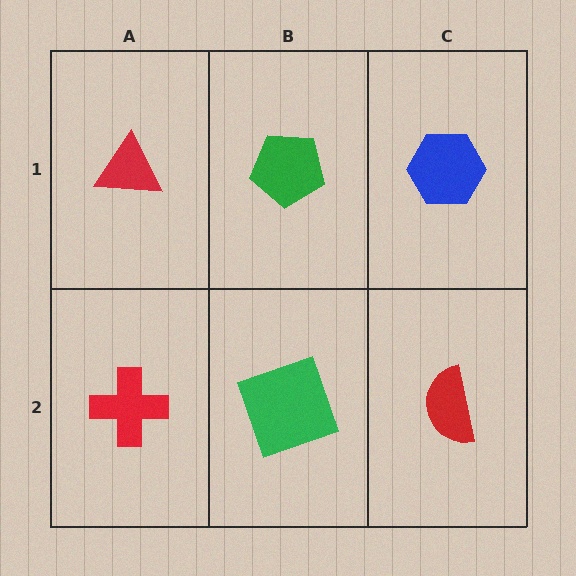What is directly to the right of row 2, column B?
A red semicircle.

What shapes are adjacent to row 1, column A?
A red cross (row 2, column A), a green pentagon (row 1, column B).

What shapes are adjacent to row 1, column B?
A green square (row 2, column B), a red triangle (row 1, column A), a blue hexagon (row 1, column C).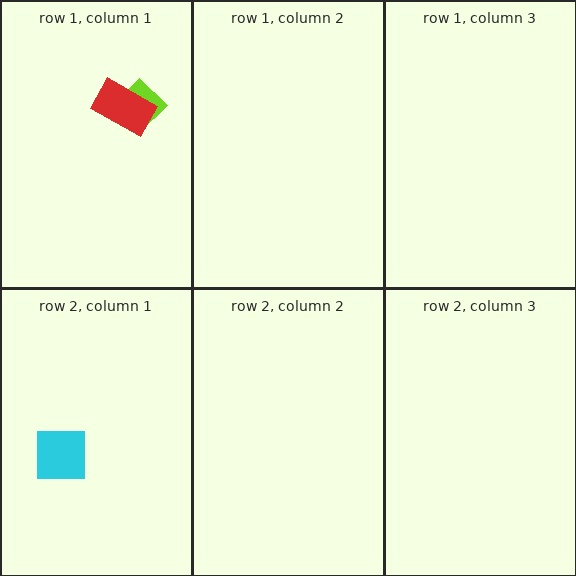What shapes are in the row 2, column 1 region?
The cyan square.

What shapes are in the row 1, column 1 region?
The lime diamond, the red rectangle.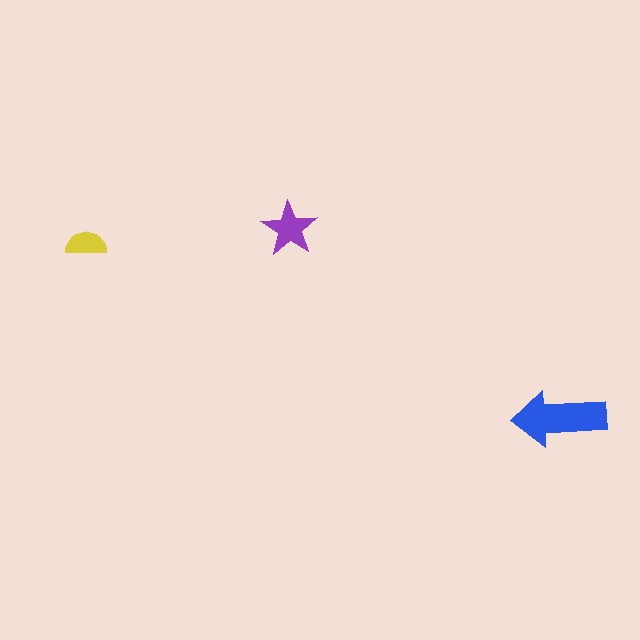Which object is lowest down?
The blue arrow is bottommost.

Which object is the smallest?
The yellow semicircle.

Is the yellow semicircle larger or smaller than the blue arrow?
Smaller.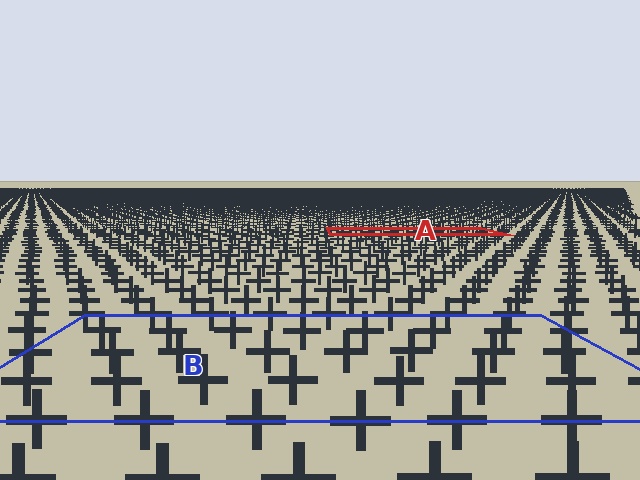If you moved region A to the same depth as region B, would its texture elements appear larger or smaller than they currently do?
They would appear larger. At a closer depth, the same texture elements are projected at a bigger on-screen size.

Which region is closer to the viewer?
Region B is closer. The texture elements there are larger and more spread out.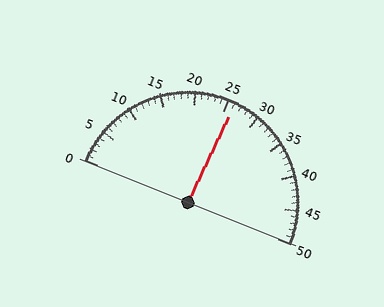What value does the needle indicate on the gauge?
The needle indicates approximately 26.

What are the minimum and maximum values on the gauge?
The gauge ranges from 0 to 50.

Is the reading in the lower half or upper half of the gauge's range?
The reading is in the upper half of the range (0 to 50).